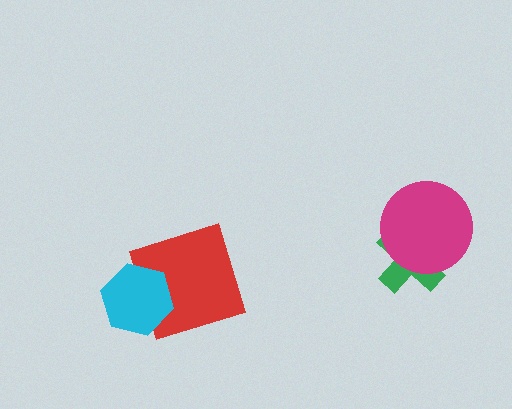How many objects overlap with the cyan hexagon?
1 object overlaps with the cyan hexagon.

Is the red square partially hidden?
Yes, it is partially covered by another shape.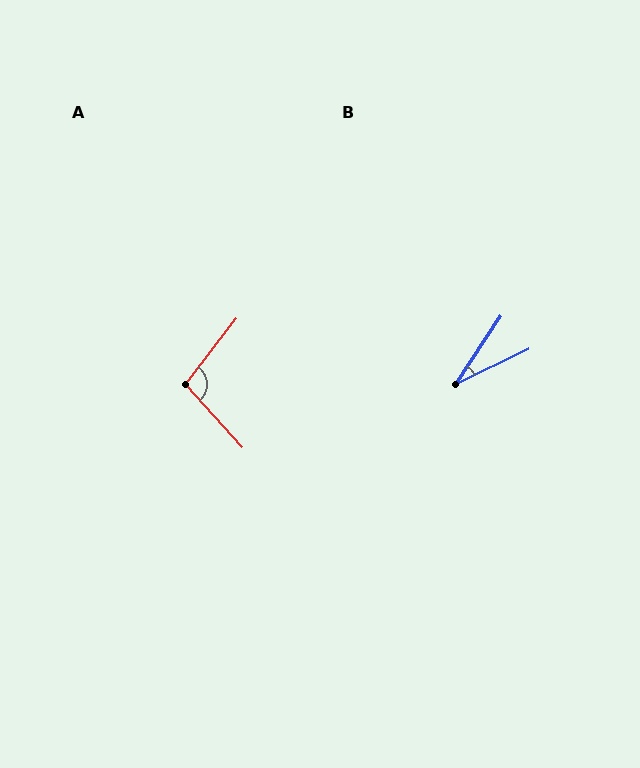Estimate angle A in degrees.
Approximately 100 degrees.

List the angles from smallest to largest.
B (30°), A (100°).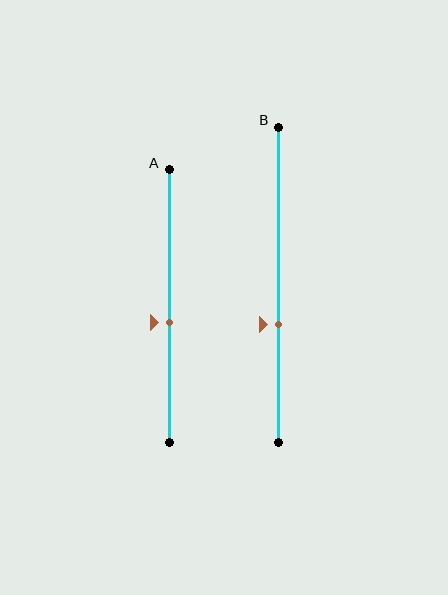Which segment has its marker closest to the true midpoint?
Segment A has its marker closest to the true midpoint.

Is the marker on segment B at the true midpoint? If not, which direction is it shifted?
No, the marker on segment B is shifted downward by about 13% of the segment length.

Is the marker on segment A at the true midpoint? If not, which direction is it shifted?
No, the marker on segment A is shifted downward by about 6% of the segment length.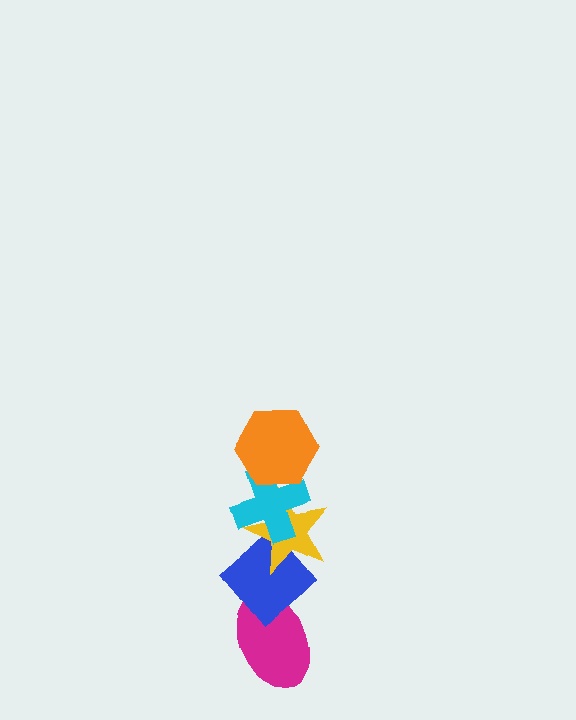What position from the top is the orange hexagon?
The orange hexagon is 1st from the top.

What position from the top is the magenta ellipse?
The magenta ellipse is 5th from the top.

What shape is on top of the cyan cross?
The orange hexagon is on top of the cyan cross.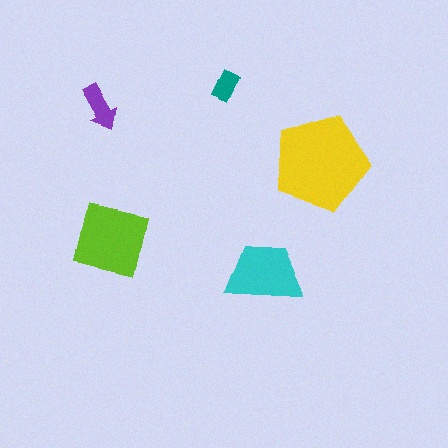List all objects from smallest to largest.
The teal rectangle, the purple arrow, the cyan trapezoid, the lime square, the yellow pentagon.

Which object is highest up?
The teal rectangle is topmost.